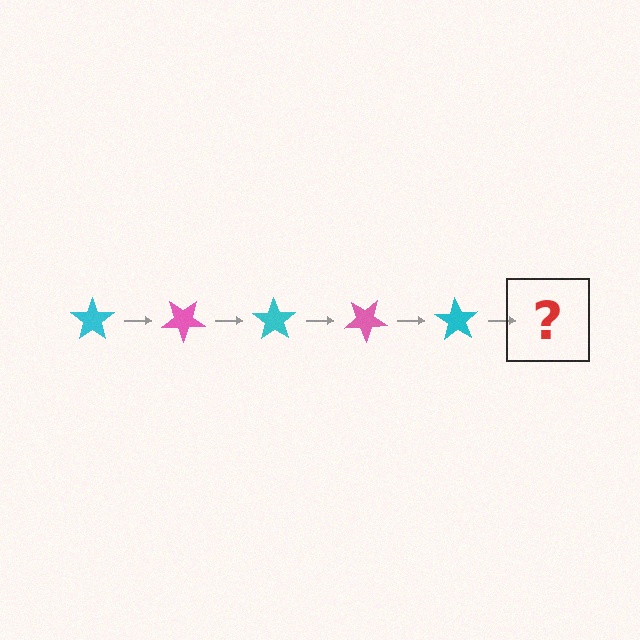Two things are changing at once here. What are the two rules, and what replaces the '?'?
The two rules are that it rotates 35 degrees each step and the color cycles through cyan and pink. The '?' should be a pink star, rotated 175 degrees from the start.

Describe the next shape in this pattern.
It should be a pink star, rotated 175 degrees from the start.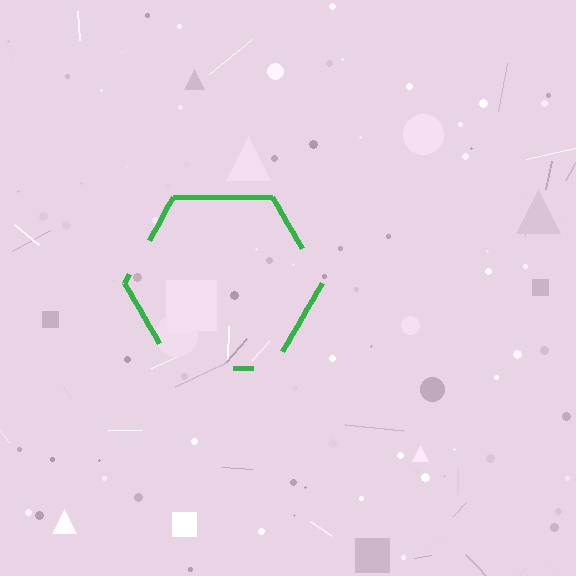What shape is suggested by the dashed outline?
The dashed outline suggests a hexagon.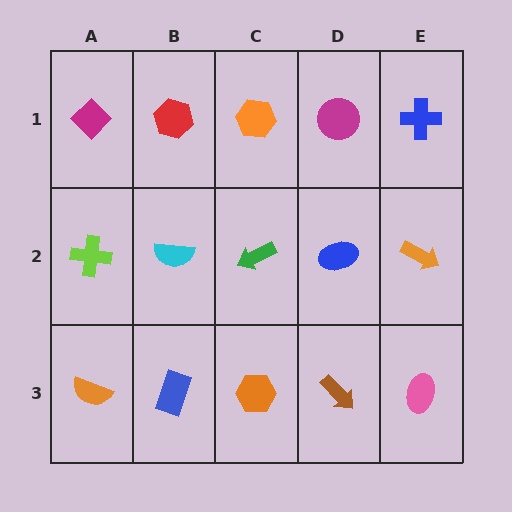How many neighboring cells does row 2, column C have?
4.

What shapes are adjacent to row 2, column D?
A magenta circle (row 1, column D), a brown arrow (row 3, column D), a green arrow (row 2, column C), an orange arrow (row 2, column E).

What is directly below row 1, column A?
A lime cross.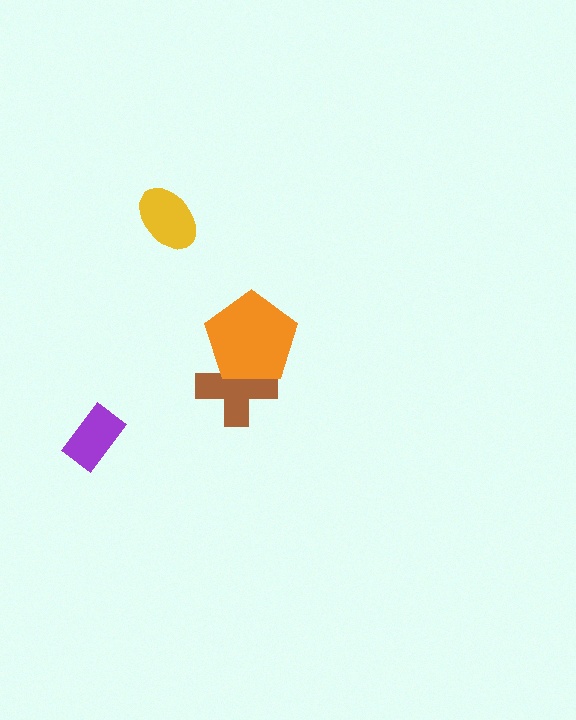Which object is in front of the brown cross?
The orange pentagon is in front of the brown cross.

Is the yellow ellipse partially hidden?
No, no other shape covers it.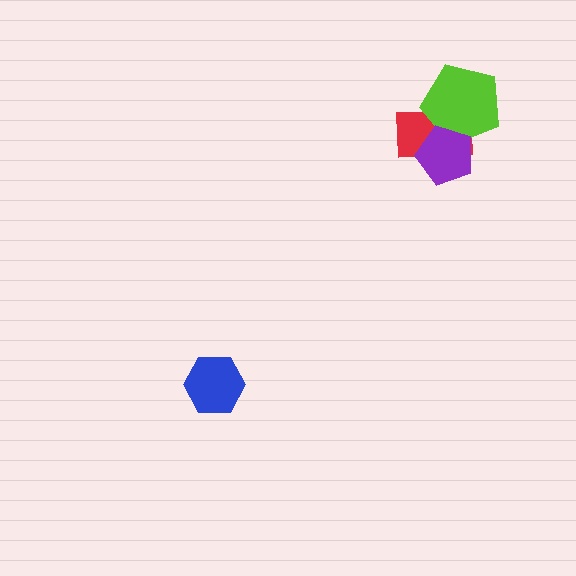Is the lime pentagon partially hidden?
Yes, it is partially covered by another shape.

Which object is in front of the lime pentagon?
The purple pentagon is in front of the lime pentagon.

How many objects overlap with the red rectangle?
2 objects overlap with the red rectangle.